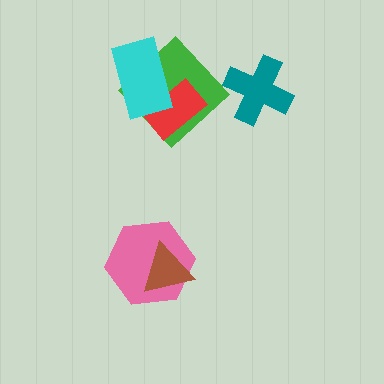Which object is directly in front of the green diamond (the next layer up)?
The red rectangle is directly in front of the green diamond.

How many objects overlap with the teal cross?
0 objects overlap with the teal cross.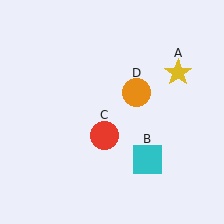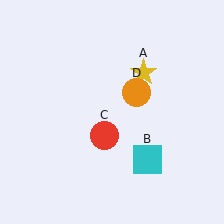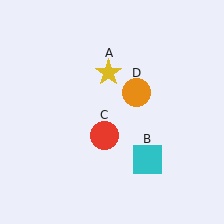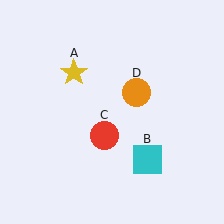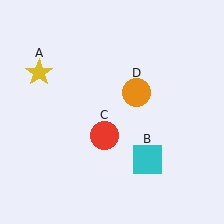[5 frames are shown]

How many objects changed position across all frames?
1 object changed position: yellow star (object A).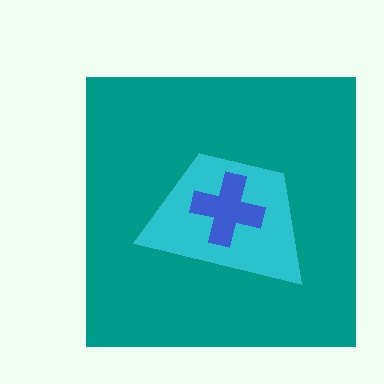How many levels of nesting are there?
3.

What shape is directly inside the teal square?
The cyan trapezoid.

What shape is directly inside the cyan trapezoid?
The blue cross.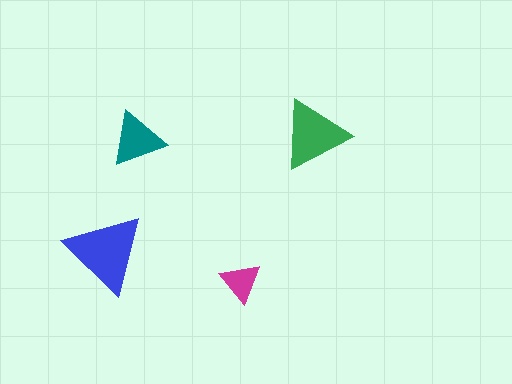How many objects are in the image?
There are 4 objects in the image.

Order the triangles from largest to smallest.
the blue one, the green one, the teal one, the magenta one.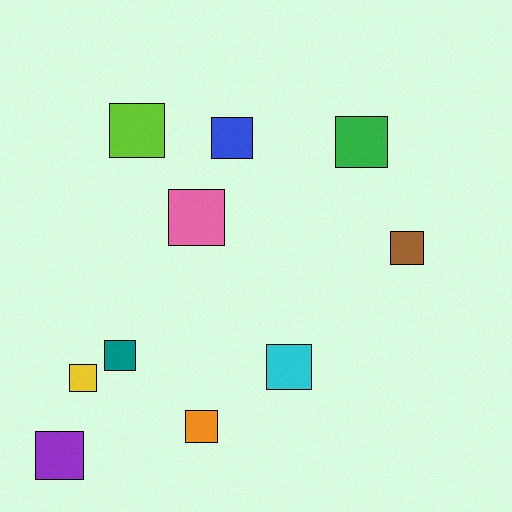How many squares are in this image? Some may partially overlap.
There are 10 squares.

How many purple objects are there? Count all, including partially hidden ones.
There is 1 purple object.